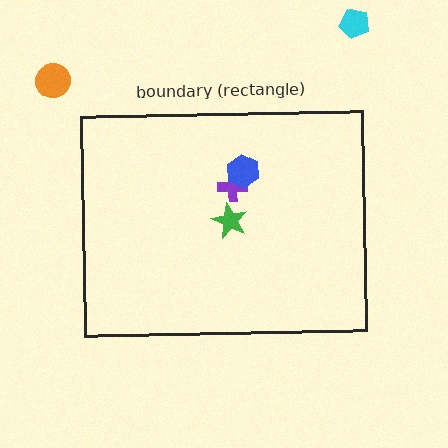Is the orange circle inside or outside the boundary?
Outside.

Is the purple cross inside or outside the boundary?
Inside.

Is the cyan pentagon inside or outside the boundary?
Outside.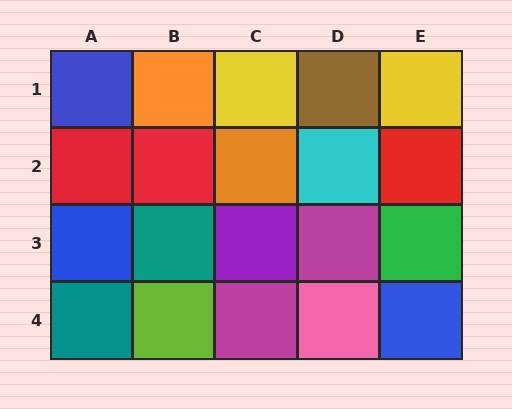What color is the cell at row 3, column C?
Purple.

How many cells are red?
3 cells are red.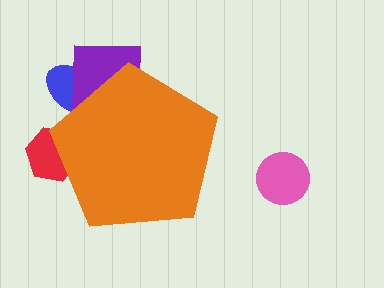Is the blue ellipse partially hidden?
Yes, the blue ellipse is partially hidden behind the orange pentagon.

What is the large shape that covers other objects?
An orange pentagon.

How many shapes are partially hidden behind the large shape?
3 shapes are partially hidden.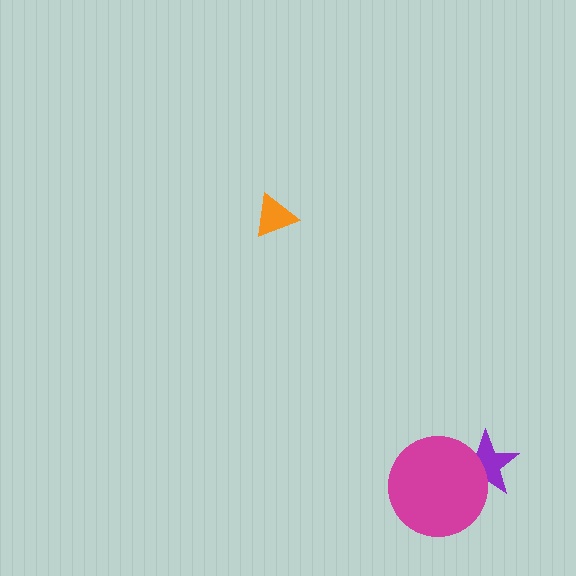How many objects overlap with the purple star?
1 object overlaps with the purple star.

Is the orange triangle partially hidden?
No, no other shape covers it.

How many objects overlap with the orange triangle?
0 objects overlap with the orange triangle.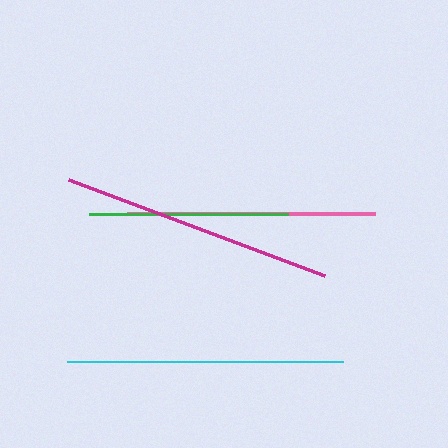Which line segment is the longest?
The cyan line is the longest at approximately 276 pixels.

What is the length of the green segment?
The green segment is approximately 199 pixels long.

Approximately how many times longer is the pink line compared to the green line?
The pink line is approximately 1.2 times the length of the green line.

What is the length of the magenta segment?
The magenta segment is approximately 273 pixels long.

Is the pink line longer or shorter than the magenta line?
The magenta line is longer than the pink line.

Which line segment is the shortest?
The green line is the shortest at approximately 199 pixels.